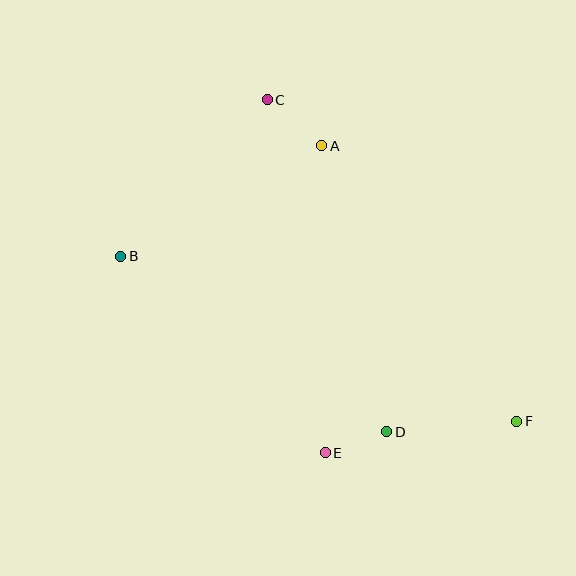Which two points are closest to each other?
Points D and E are closest to each other.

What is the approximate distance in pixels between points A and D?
The distance between A and D is approximately 293 pixels.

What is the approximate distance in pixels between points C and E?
The distance between C and E is approximately 358 pixels.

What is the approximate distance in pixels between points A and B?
The distance between A and B is approximately 229 pixels.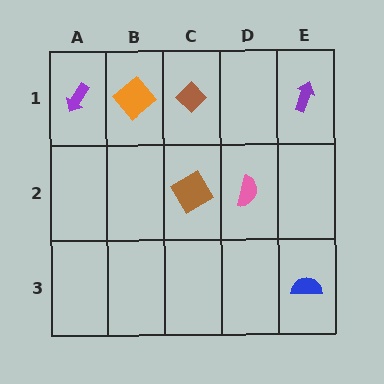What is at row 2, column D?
A pink semicircle.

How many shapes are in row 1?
4 shapes.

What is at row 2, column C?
A brown square.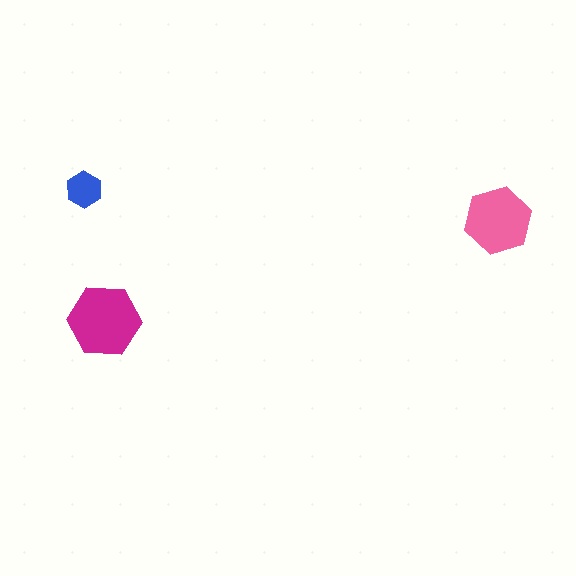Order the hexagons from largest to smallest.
the magenta one, the pink one, the blue one.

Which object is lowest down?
The magenta hexagon is bottommost.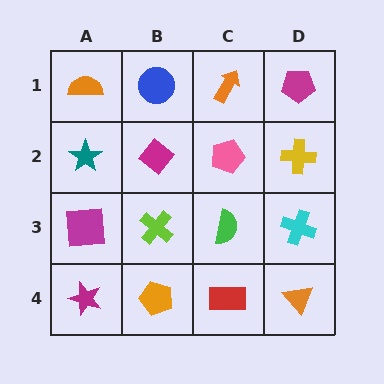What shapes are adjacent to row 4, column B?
A lime cross (row 3, column B), a magenta star (row 4, column A), a red rectangle (row 4, column C).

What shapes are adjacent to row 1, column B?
A magenta diamond (row 2, column B), an orange semicircle (row 1, column A), an orange arrow (row 1, column C).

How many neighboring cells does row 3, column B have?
4.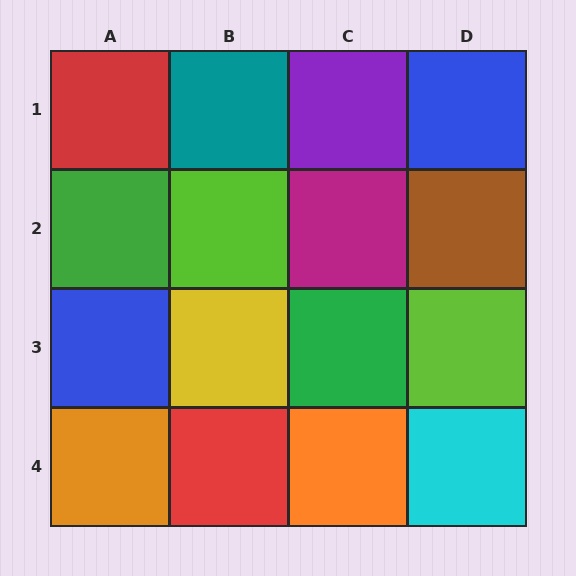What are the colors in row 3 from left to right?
Blue, yellow, green, lime.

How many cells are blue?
2 cells are blue.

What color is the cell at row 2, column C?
Magenta.